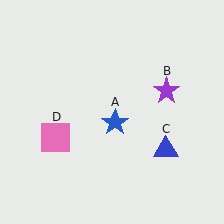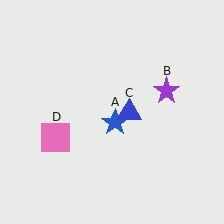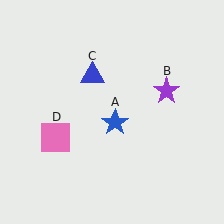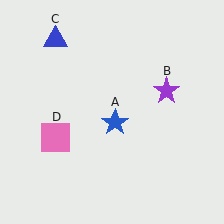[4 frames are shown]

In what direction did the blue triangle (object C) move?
The blue triangle (object C) moved up and to the left.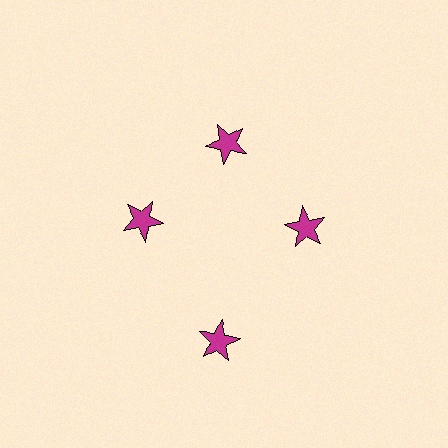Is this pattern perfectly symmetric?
No. The 4 magenta stars are arranged in a ring, but one element near the 6 o'clock position is pushed outward from the center, breaking the 4-fold rotational symmetry.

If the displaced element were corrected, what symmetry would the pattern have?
It would have 4-fold rotational symmetry — the pattern would map onto itself every 90 degrees.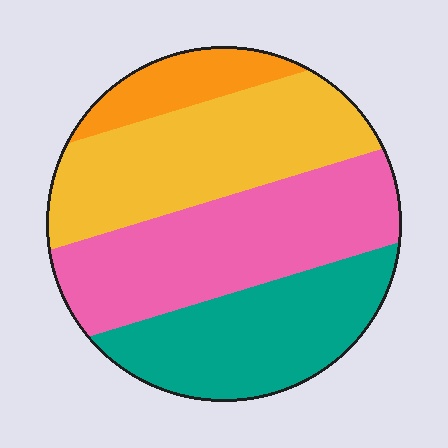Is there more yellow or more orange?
Yellow.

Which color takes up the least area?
Orange, at roughly 10%.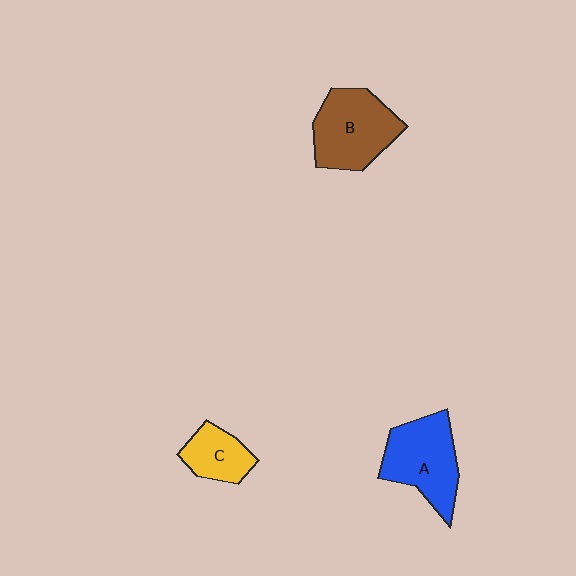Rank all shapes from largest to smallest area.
From largest to smallest: B (brown), A (blue), C (yellow).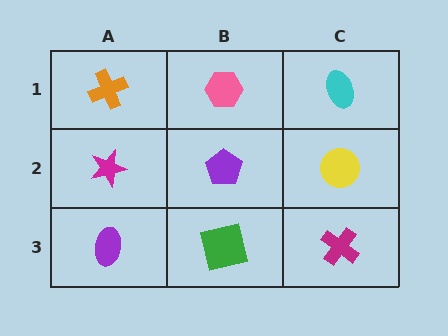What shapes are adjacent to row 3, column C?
A yellow circle (row 2, column C), a green square (row 3, column B).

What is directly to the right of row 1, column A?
A pink hexagon.